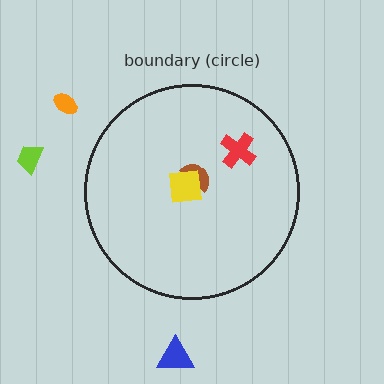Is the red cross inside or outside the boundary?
Inside.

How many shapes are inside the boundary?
3 inside, 3 outside.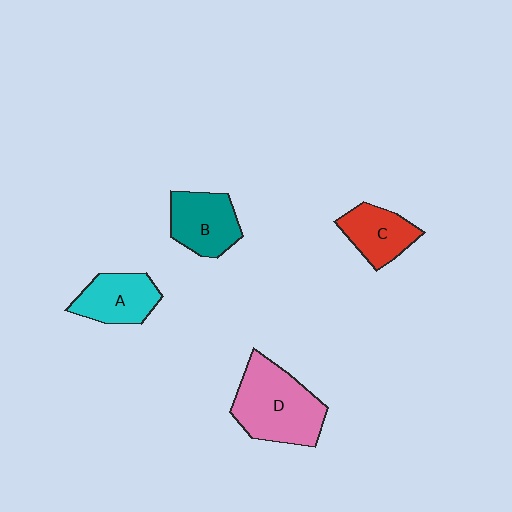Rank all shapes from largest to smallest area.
From largest to smallest: D (pink), B (teal), A (cyan), C (red).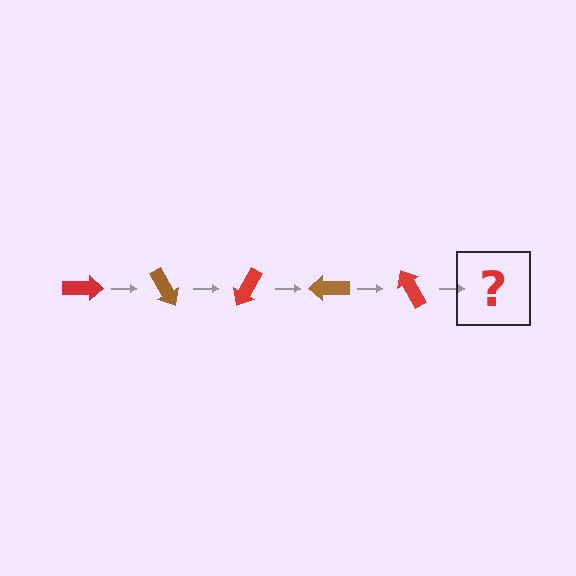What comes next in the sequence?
The next element should be a brown arrow, rotated 300 degrees from the start.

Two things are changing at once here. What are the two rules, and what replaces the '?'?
The two rules are that it rotates 60 degrees each step and the color cycles through red and brown. The '?' should be a brown arrow, rotated 300 degrees from the start.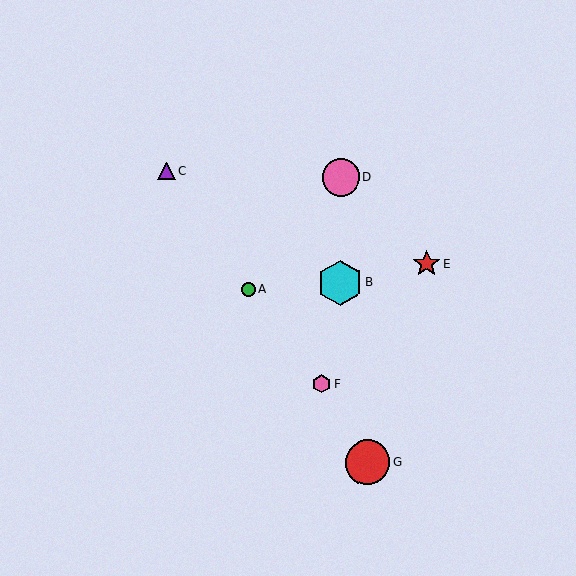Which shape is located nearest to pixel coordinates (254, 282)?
The green circle (labeled A) at (249, 290) is nearest to that location.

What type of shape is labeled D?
Shape D is a pink circle.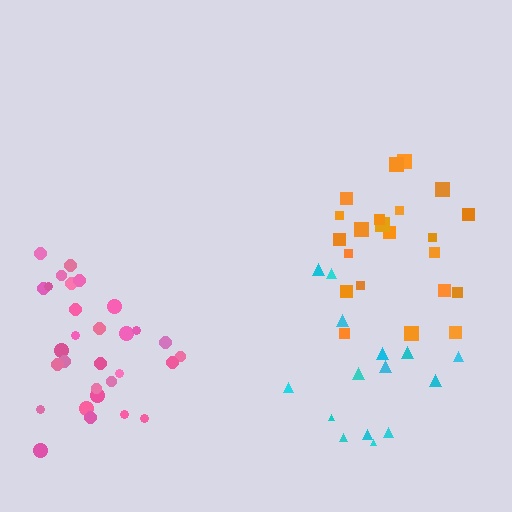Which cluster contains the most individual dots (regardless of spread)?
Pink (30).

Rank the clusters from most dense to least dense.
pink, orange, cyan.